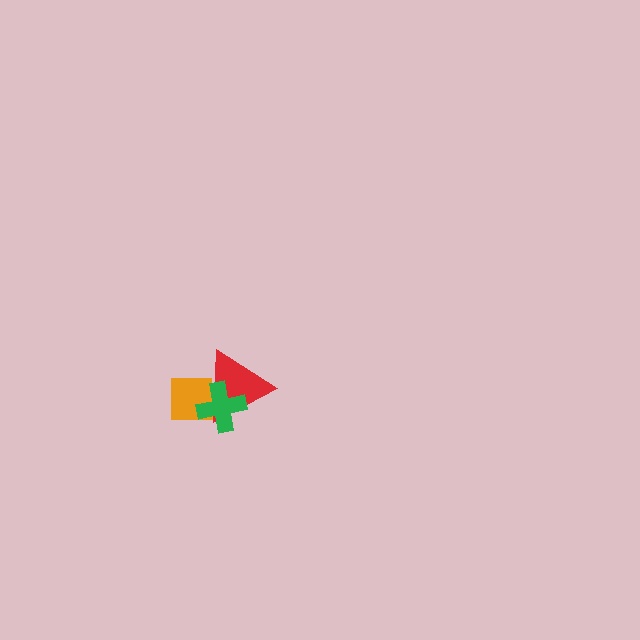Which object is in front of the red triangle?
The green cross is in front of the red triangle.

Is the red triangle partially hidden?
Yes, it is partially covered by another shape.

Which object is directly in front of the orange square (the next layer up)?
The red triangle is directly in front of the orange square.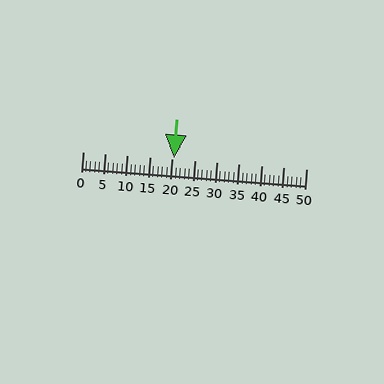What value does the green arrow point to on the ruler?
The green arrow points to approximately 20.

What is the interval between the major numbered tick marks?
The major tick marks are spaced 5 units apart.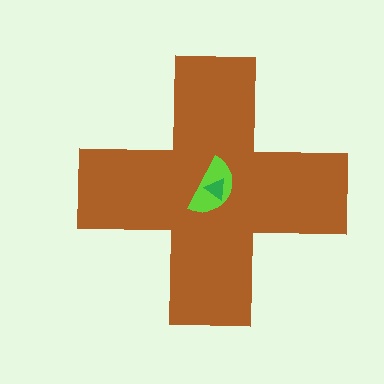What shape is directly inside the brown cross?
The lime semicircle.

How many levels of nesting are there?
3.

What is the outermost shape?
The brown cross.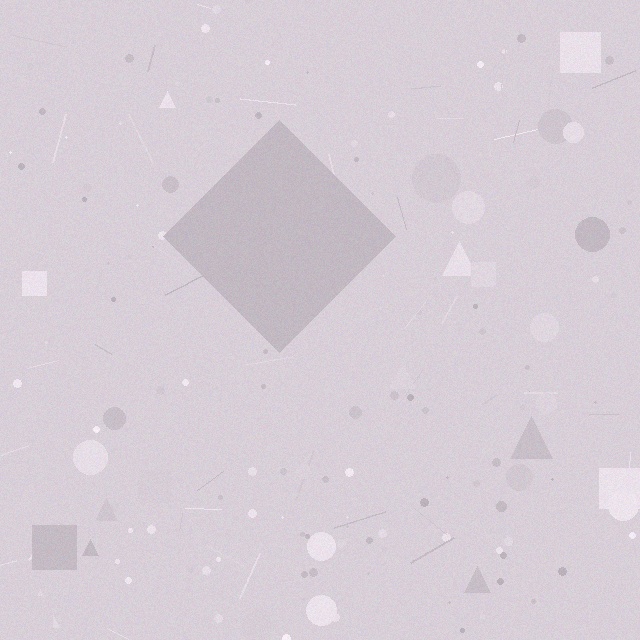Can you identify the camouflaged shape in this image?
The camouflaged shape is a diamond.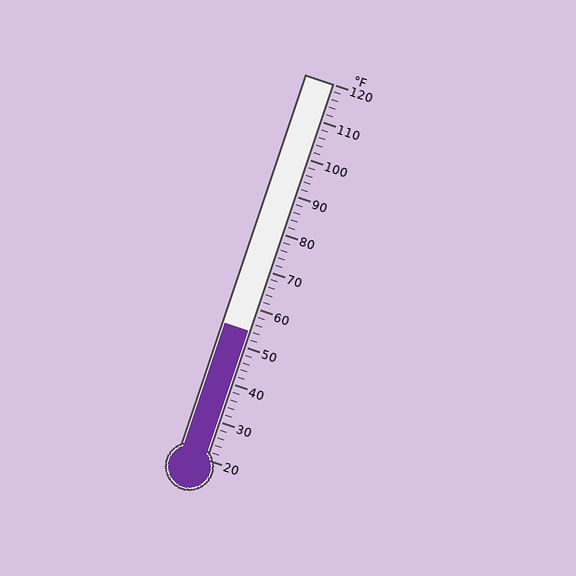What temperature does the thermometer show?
The thermometer shows approximately 54°F.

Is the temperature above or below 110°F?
The temperature is below 110°F.